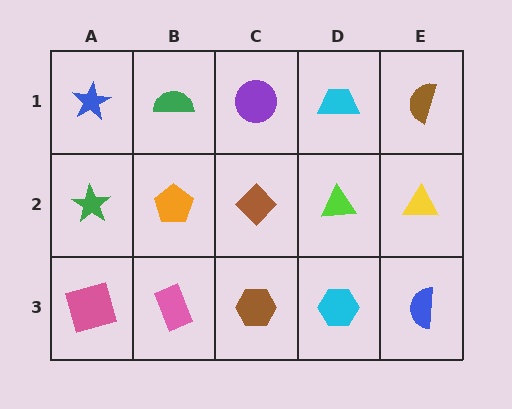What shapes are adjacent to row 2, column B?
A green semicircle (row 1, column B), a pink rectangle (row 3, column B), a green star (row 2, column A), a brown diamond (row 2, column C).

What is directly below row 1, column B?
An orange pentagon.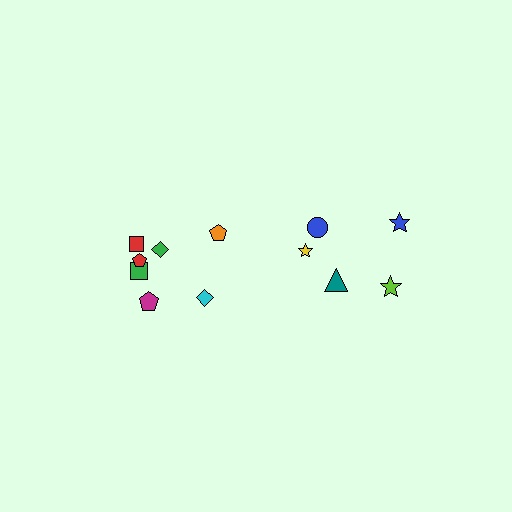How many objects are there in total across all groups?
There are 12 objects.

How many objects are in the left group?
There are 7 objects.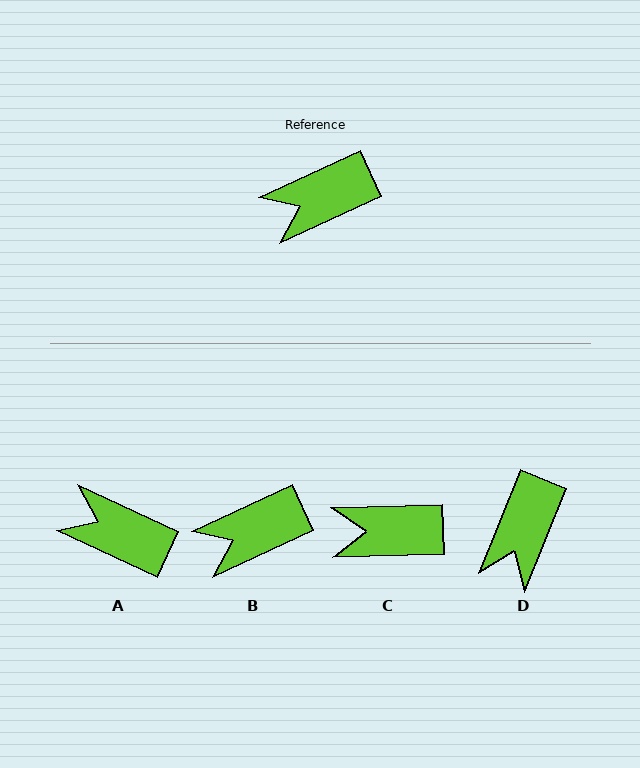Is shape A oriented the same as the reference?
No, it is off by about 50 degrees.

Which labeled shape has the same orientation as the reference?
B.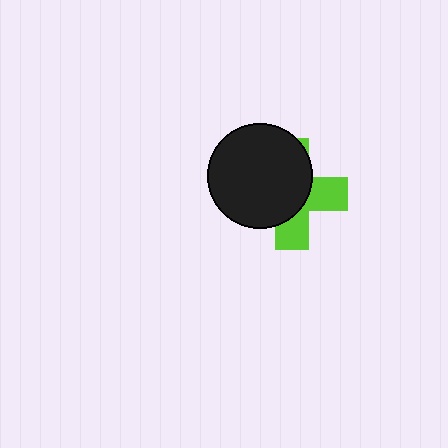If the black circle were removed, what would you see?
You would see the complete lime cross.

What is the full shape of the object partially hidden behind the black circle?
The partially hidden object is a lime cross.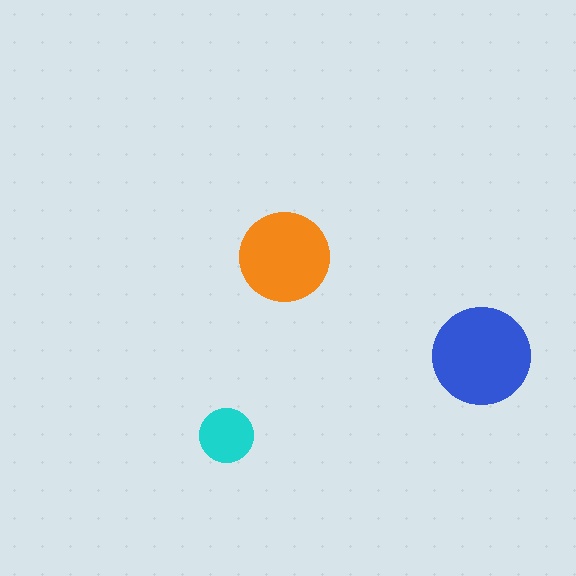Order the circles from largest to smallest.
the blue one, the orange one, the cyan one.